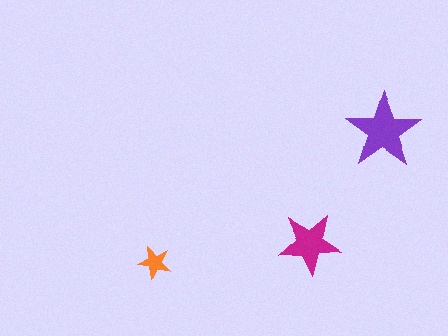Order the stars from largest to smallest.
the purple one, the magenta one, the orange one.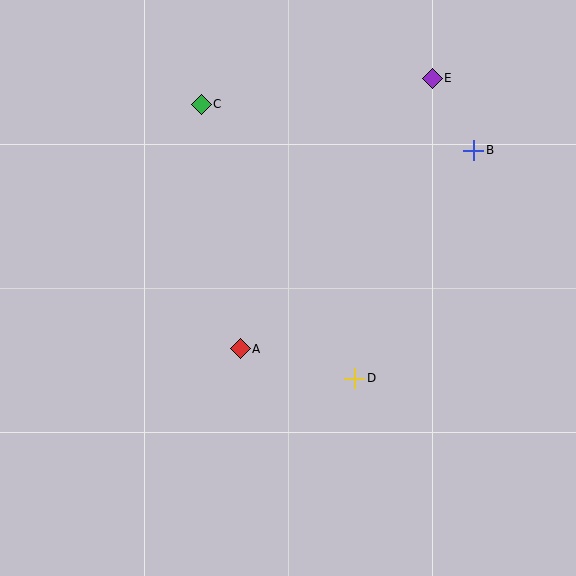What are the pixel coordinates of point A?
Point A is at (240, 349).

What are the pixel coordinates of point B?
Point B is at (474, 150).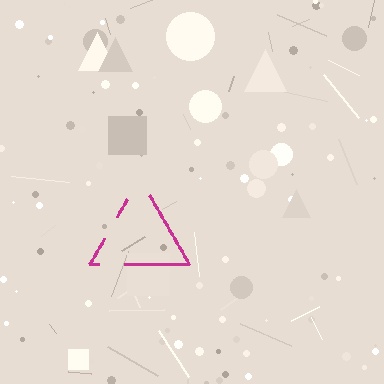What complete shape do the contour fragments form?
The contour fragments form a triangle.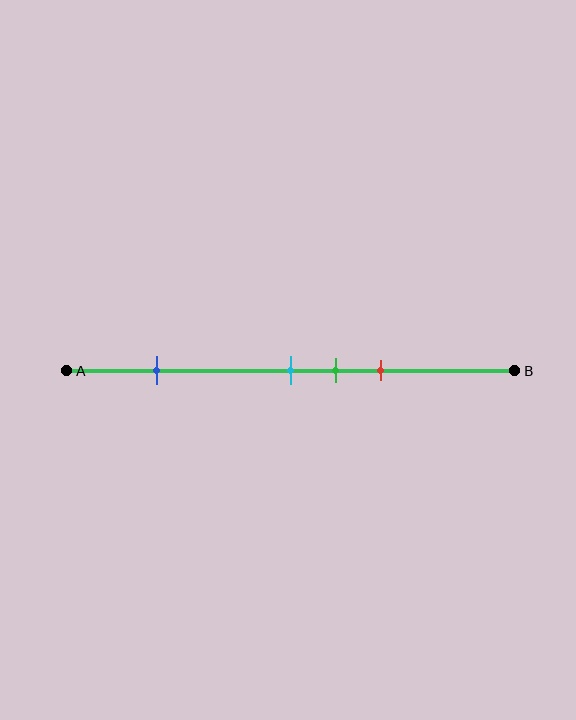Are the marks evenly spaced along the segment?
No, the marks are not evenly spaced.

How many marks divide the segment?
There are 4 marks dividing the segment.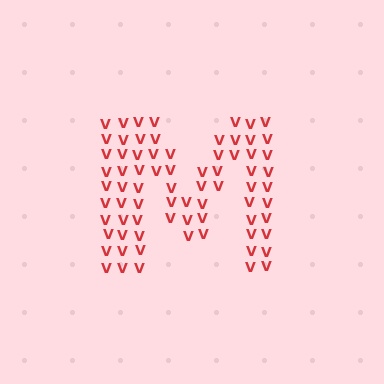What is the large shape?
The large shape is the letter M.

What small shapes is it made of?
It is made of small letter V's.